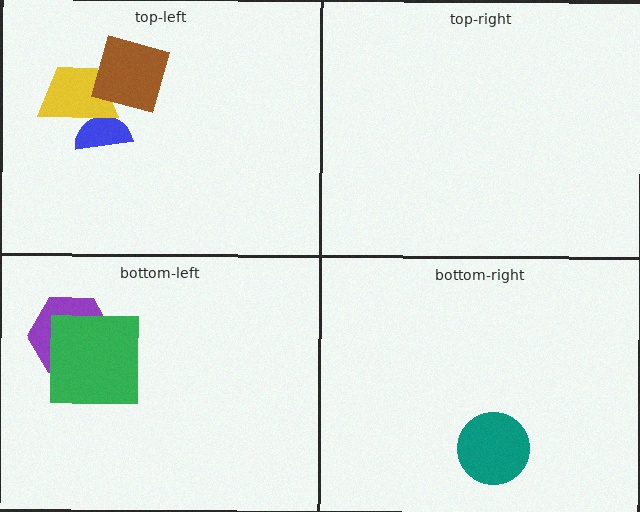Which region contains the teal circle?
The bottom-right region.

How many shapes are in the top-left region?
3.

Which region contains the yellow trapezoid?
The top-left region.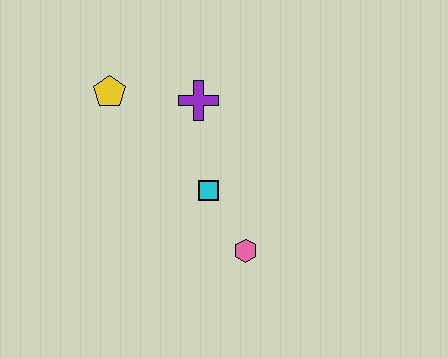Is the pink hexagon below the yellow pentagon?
Yes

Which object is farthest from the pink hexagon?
The yellow pentagon is farthest from the pink hexagon.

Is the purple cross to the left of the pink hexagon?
Yes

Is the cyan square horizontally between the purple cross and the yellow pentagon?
No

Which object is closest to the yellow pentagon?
The purple cross is closest to the yellow pentagon.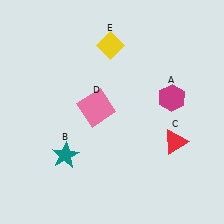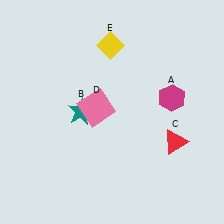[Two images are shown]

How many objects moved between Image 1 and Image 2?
1 object moved between the two images.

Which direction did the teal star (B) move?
The teal star (B) moved up.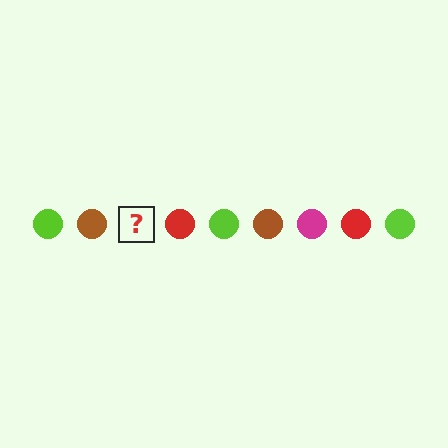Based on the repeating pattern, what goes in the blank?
The blank should be a magenta circle.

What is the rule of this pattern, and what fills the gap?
The rule is that the pattern cycles through lime, brown, magenta, red circles. The gap should be filled with a magenta circle.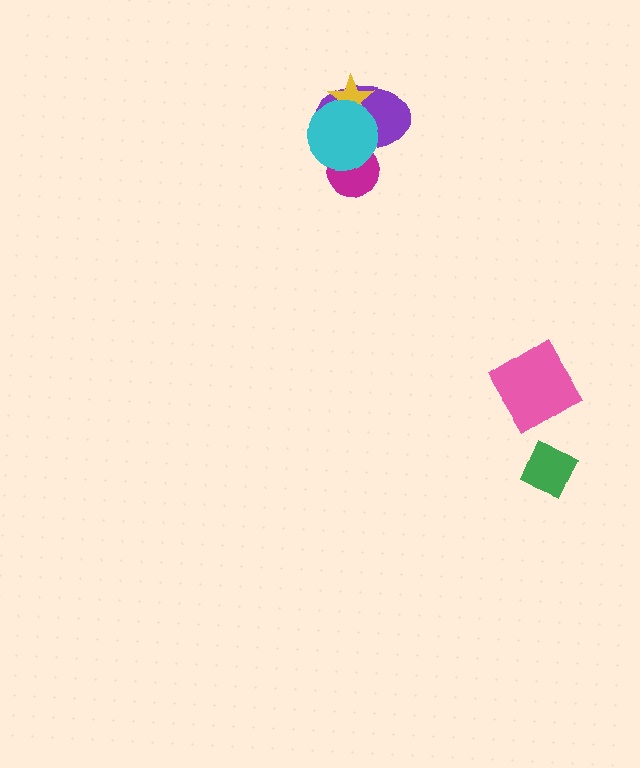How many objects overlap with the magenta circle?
2 objects overlap with the magenta circle.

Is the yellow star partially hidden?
Yes, it is partially covered by another shape.